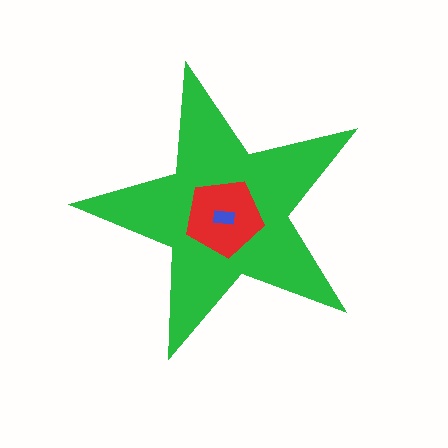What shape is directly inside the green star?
The red pentagon.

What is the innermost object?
The blue rectangle.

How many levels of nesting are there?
3.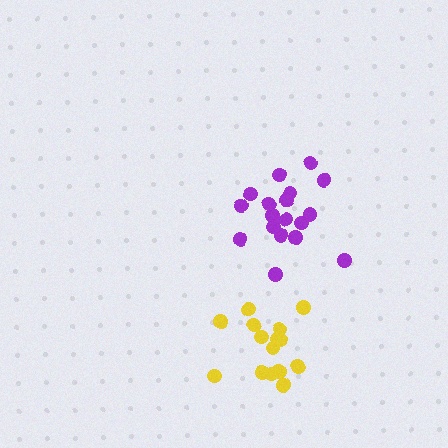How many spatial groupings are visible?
There are 2 spatial groupings.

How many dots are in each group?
Group 1: 20 dots, Group 2: 15 dots (35 total).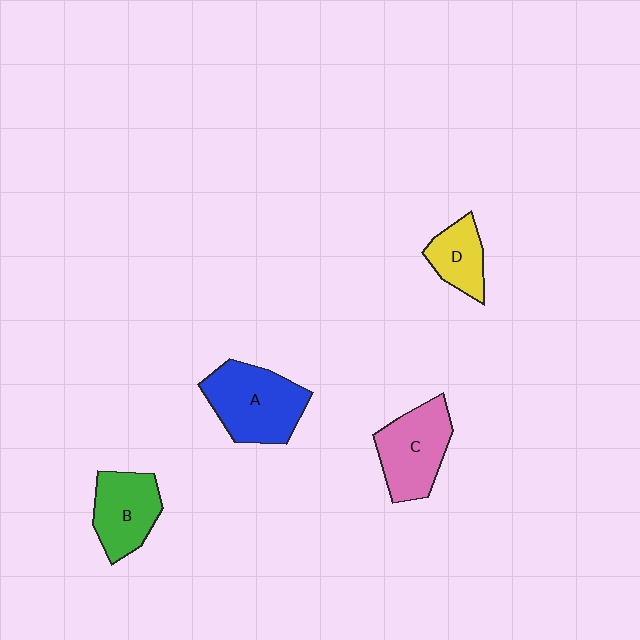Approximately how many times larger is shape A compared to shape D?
Approximately 1.9 times.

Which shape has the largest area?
Shape A (blue).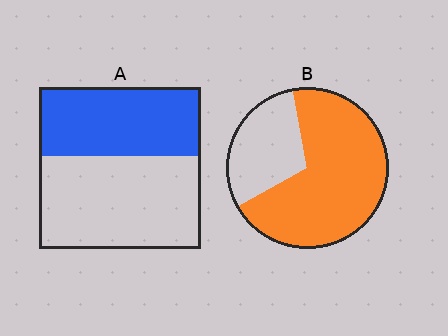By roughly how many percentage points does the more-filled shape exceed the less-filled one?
By roughly 30 percentage points (B over A).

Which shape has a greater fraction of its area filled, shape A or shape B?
Shape B.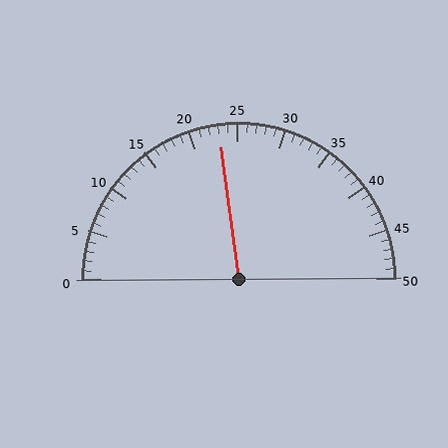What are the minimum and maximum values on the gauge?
The gauge ranges from 0 to 50.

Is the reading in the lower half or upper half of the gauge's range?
The reading is in the lower half of the range (0 to 50).